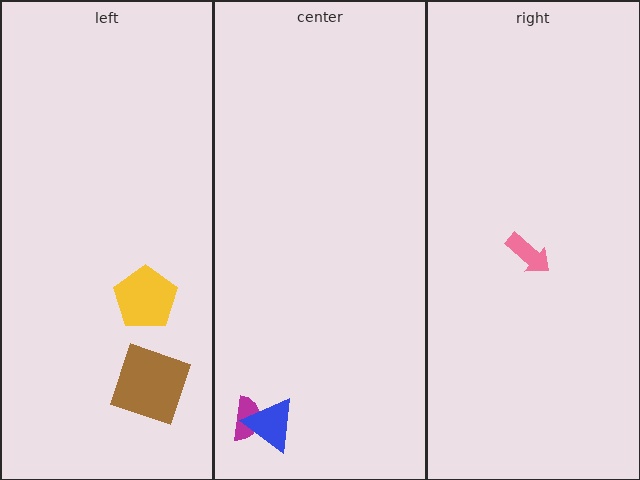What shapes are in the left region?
The yellow pentagon, the brown square.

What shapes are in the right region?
The pink arrow.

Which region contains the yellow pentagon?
The left region.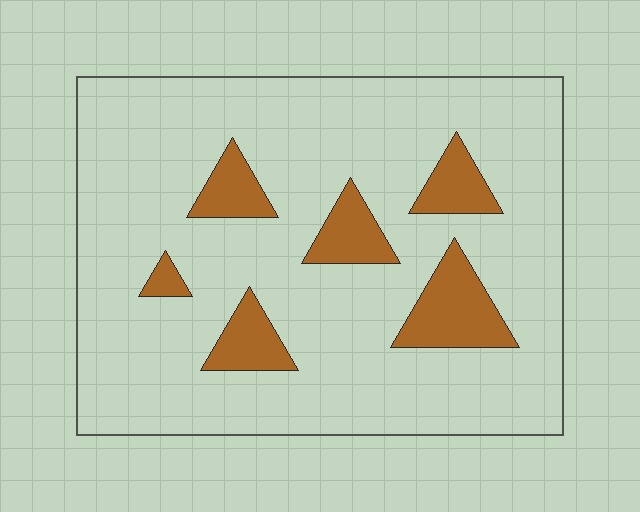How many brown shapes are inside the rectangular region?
6.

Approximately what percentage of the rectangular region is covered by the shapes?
Approximately 15%.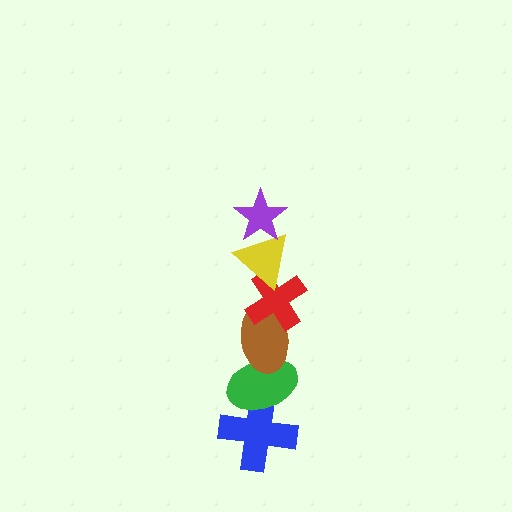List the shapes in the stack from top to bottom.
From top to bottom: the purple star, the yellow triangle, the red cross, the brown ellipse, the green ellipse, the blue cross.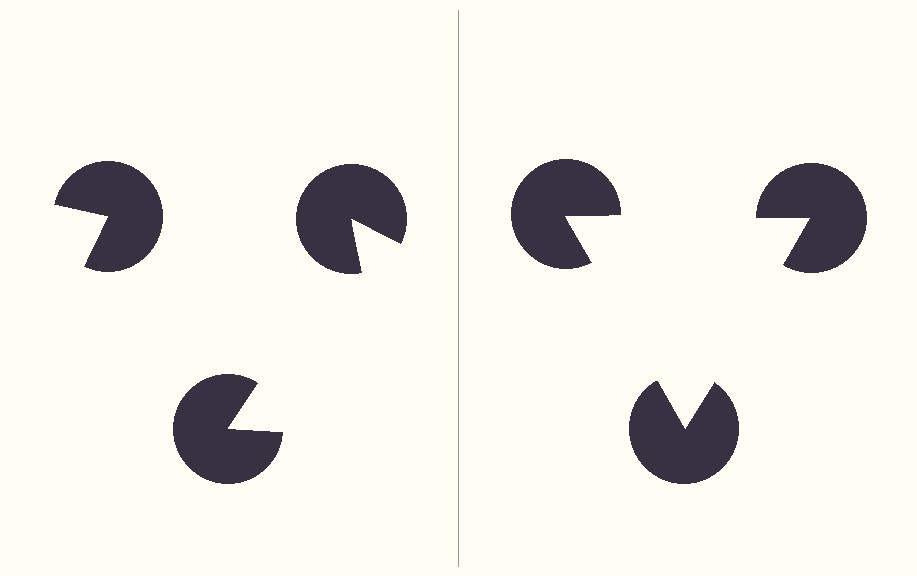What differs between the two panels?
The pac-man discs are positioned identically on both sides; only the wedge orientations differ. On the right they align to a triangle; on the left they are misaligned.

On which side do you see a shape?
An illusory triangle appears on the right side. On the left side the wedge cuts are rotated, so no coherent shape forms.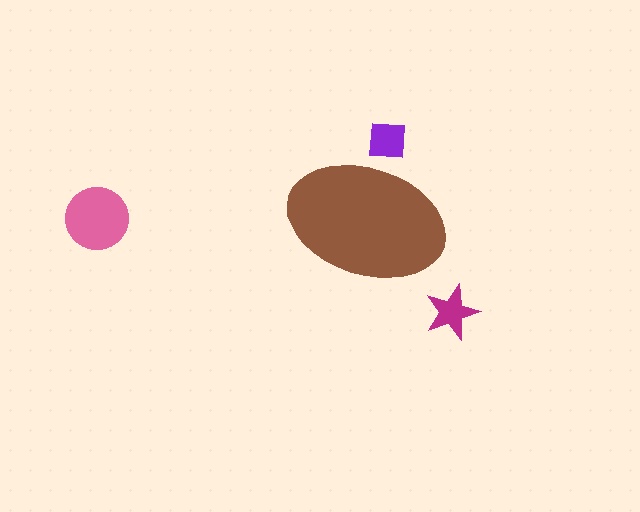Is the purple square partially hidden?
Yes, the purple square is partially hidden behind the brown ellipse.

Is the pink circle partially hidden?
No, the pink circle is fully visible.